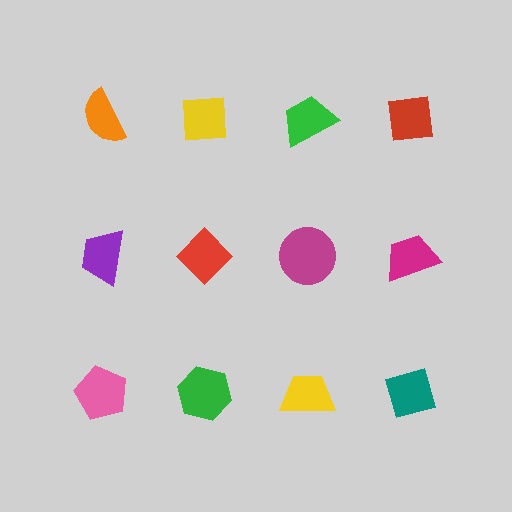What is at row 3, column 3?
A yellow trapezoid.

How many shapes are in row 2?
4 shapes.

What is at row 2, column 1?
A purple trapezoid.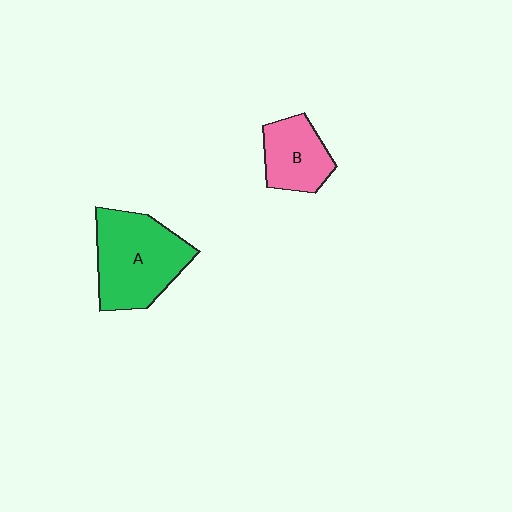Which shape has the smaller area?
Shape B (pink).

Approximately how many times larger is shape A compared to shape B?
Approximately 1.7 times.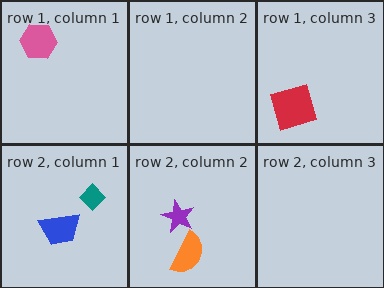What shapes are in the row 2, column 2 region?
The purple star, the orange semicircle.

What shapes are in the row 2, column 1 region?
The teal diamond, the blue trapezoid.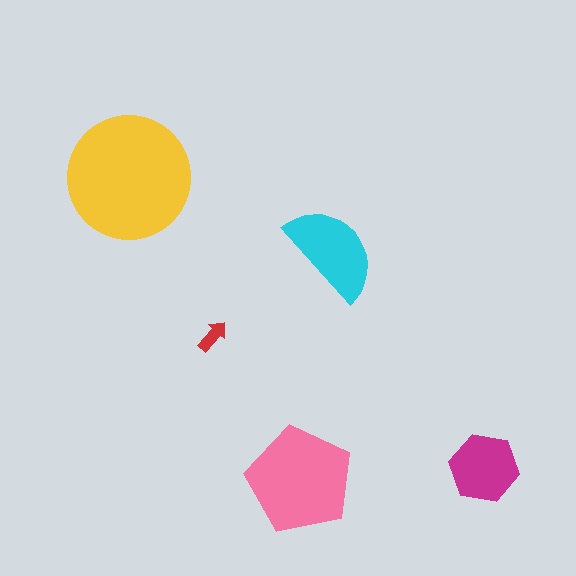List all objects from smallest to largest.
The red arrow, the magenta hexagon, the cyan semicircle, the pink pentagon, the yellow circle.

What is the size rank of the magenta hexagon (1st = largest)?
4th.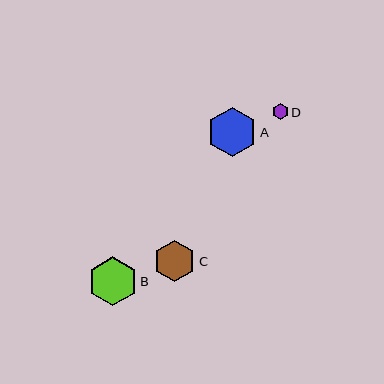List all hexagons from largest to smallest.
From largest to smallest: A, B, C, D.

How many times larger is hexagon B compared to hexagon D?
Hexagon B is approximately 2.9 times the size of hexagon D.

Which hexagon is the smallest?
Hexagon D is the smallest with a size of approximately 17 pixels.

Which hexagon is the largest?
Hexagon A is the largest with a size of approximately 49 pixels.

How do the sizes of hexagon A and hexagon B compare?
Hexagon A and hexagon B are approximately the same size.